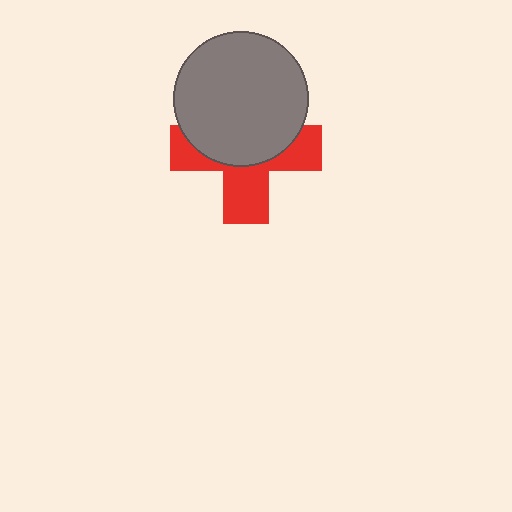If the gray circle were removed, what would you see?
You would see the complete red cross.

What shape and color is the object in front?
The object in front is a gray circle.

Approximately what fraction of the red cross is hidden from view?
Roughly 52% of the red cross is hidden behind the gray circle.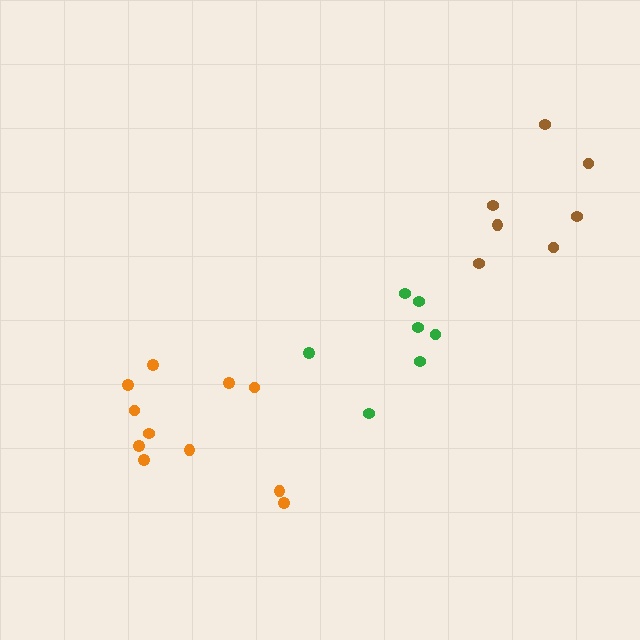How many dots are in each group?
Group 1: 7 dots, Group 2: 11 dots, Group 3: 7 dots (25 total).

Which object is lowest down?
The orange cluster is bottommost.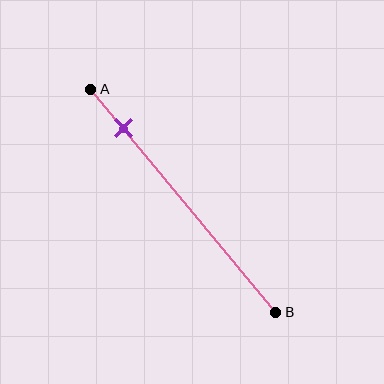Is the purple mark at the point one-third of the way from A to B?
No, the mark is at about 20% from A, not at the 33% one-third point.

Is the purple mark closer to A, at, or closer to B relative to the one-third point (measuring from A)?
The purple mark is closer to point A than the one-third point of segment AB.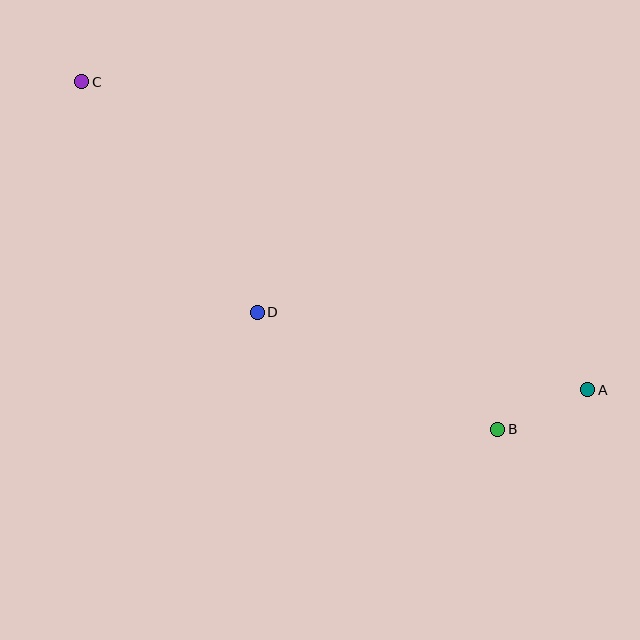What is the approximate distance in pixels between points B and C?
The distance between B and C is approximately 542 pixels.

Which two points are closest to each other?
Points A and B are closest to each other.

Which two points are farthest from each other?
Points A and C are farthest from each other.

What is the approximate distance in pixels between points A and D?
The distance between A and D is approximately 339 pixels.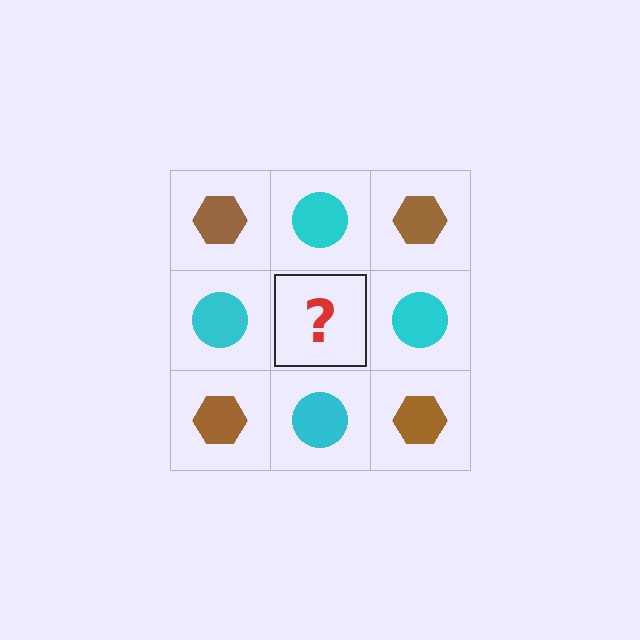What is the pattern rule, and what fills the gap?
The rule is that it alternates brown hexagon and cyan circle in a checkerboard pattern. The gap should be filled with a brown hexagon.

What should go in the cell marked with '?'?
The missing cell should contain a brown hexagon.